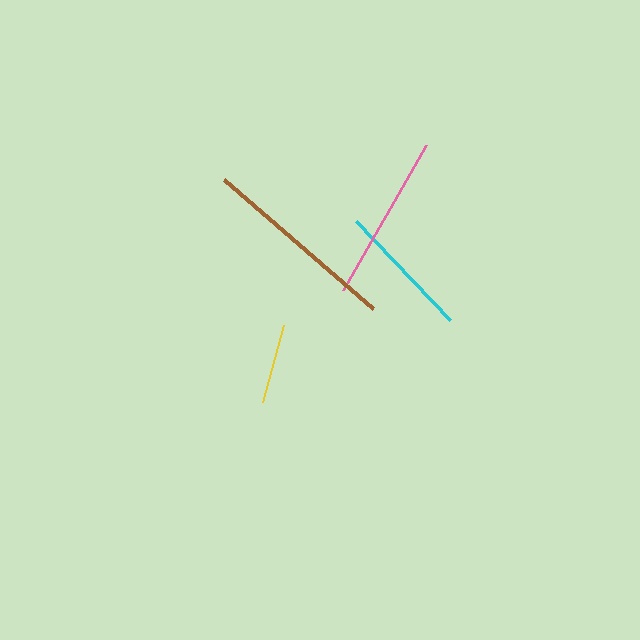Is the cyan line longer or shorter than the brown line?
The brown line is longer than the cyan line.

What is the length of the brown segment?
The brown segment is approximately 196 pixels long.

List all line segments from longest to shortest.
From longest to shortest: brown, pink, cyan, yellow.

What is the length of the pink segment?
The pink segment is approximately 168 pixels long.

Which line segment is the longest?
The brown line is the longest at approximately 196 pixels.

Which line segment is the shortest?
The yellow line is the shortest at approximately 79 pixels.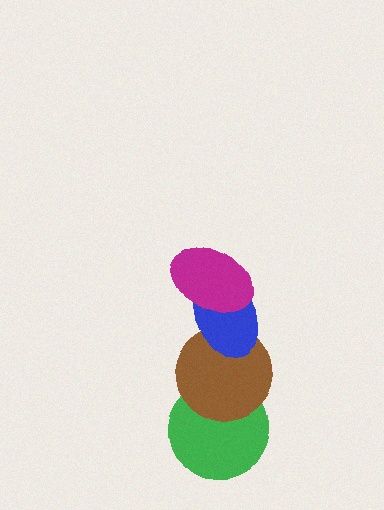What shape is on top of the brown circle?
The blue ellipse is on top of the brown circle.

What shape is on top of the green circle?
The brown circle is on top of the green circle.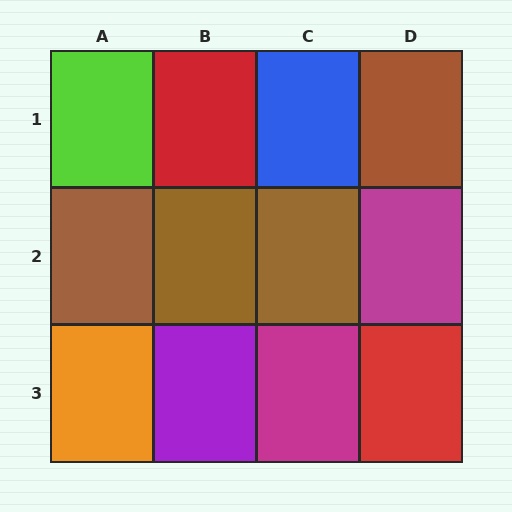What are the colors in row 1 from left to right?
Lime, red, blue, brown.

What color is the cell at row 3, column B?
Purple.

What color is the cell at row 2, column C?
Brown.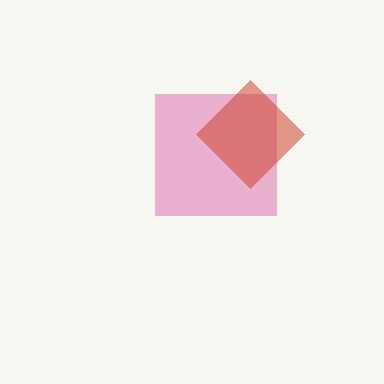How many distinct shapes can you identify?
There are 2 distinct shapes: a pink square, a red diamond.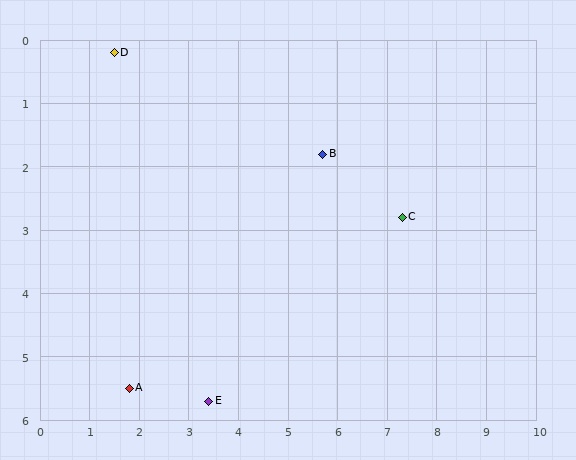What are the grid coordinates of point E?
Point E is at approximately (3.4, 5.7).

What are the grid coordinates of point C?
Point C is at approximately (7.3, 2.8).